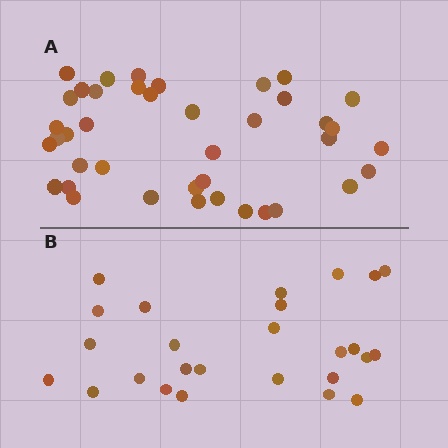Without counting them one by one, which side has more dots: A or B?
Region A (the top region) has more dots.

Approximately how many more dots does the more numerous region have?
Region A has approximately 15 more dots than region B.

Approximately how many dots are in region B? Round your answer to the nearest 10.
About 30 dots. (The exact count is 26, which rounds to 30.)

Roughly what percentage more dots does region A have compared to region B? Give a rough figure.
About 55% more.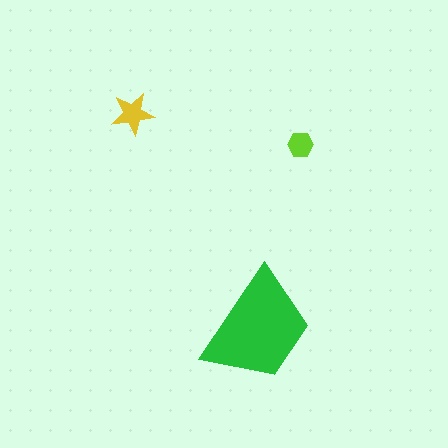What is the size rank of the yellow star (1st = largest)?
2nd.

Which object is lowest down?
The green trapezoid is bottommost.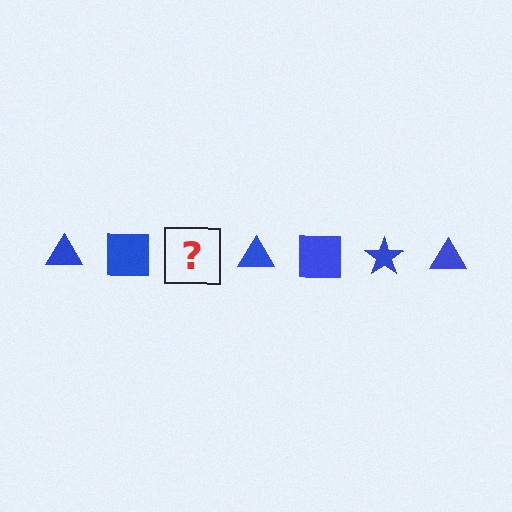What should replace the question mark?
The question mark should be replaced with a blue star.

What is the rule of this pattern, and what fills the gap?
The rule is that the pattern cycles through triangle, square, star shapes in blue. The gap should be filled with a blue star.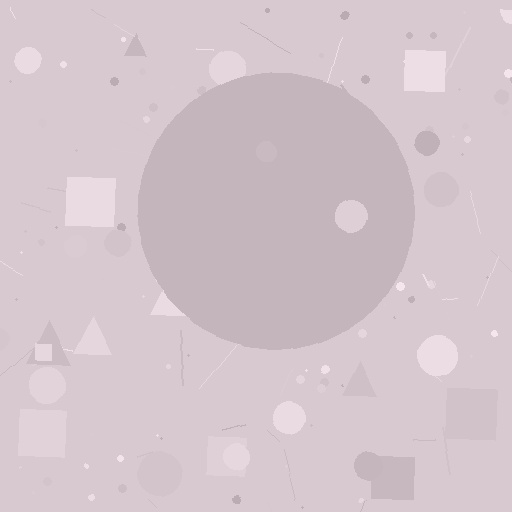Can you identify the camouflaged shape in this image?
The camouflaged shape is a circle.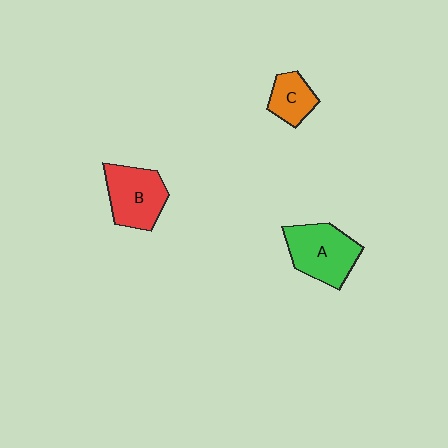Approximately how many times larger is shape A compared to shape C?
Approximately 1.9 times.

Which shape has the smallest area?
Shape C (orange).